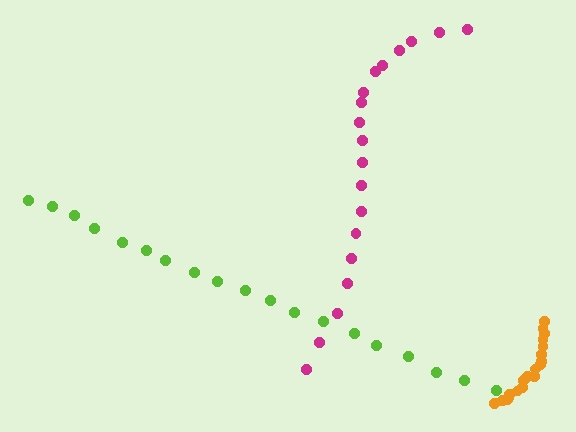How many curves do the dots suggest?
There are 3 distinct paths.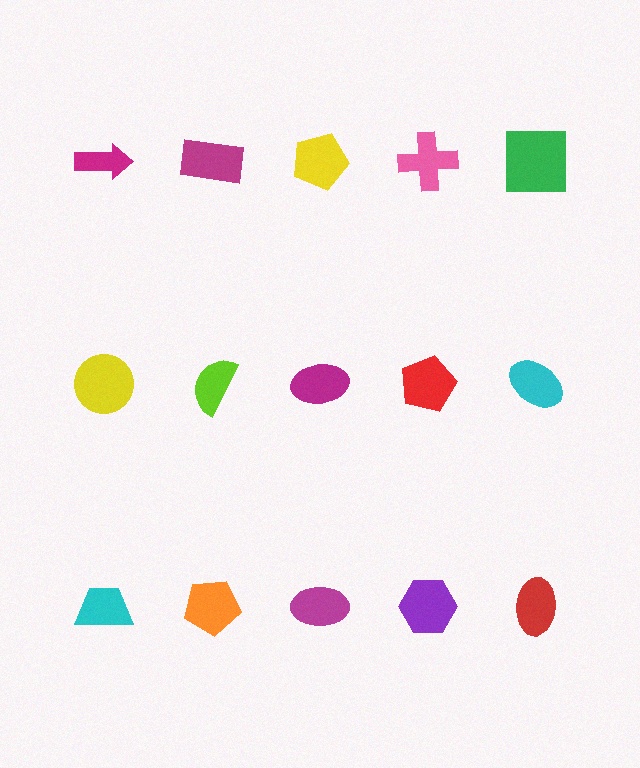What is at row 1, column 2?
A magenta rectangle.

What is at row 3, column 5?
A red ellipse.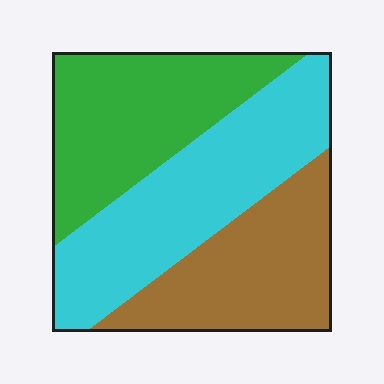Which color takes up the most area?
Cyan, at roughly 40%.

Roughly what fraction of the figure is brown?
Brown covers about 30% of the figure.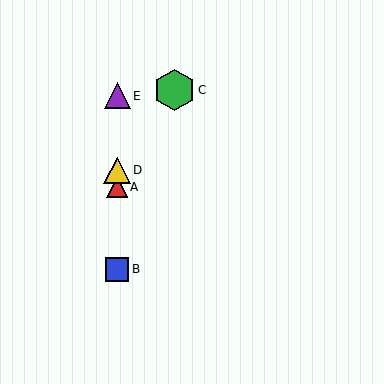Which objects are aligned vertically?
Objects A, B, D, E are aligned vertically.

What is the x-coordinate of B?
Object B is at x≈117.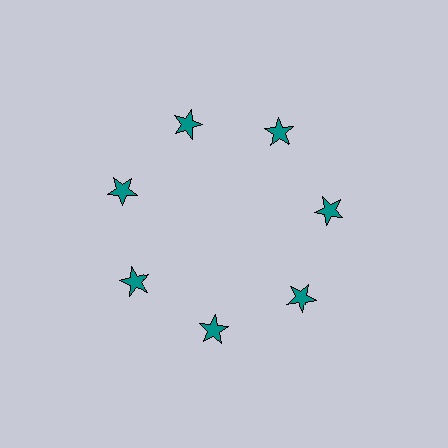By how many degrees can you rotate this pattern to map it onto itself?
The pattern maps onto itself every 51 degrees of rotation.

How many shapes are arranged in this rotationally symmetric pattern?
There are 7 shapes, arranged in 7 groups of 1.